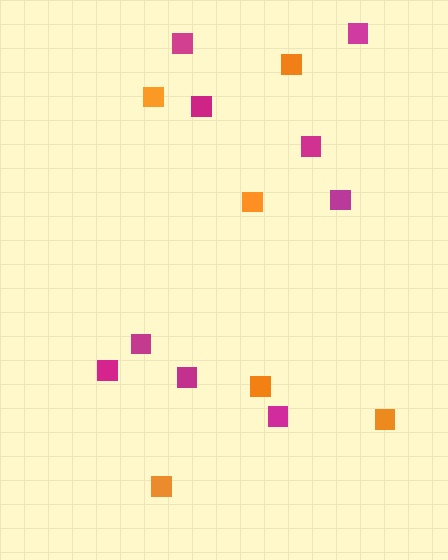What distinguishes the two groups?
There are 2 groups: one group of magenta squares (9) and one group of orange squares (6).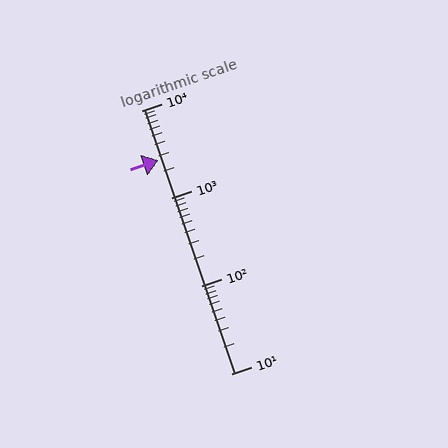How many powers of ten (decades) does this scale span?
The scale spans 3 decades, from 10 to 10000.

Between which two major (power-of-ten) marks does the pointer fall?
The pointer is between 1000 and 10000.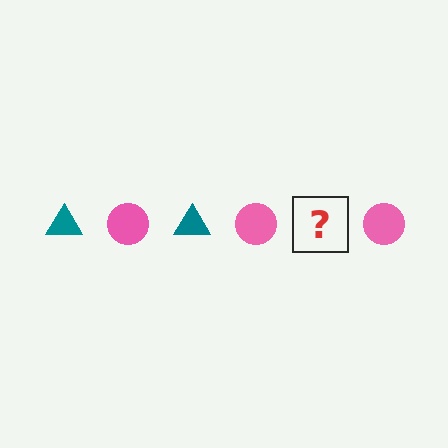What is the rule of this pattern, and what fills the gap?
The rule is that the pattern alternates between teal triangle and pink circle. The gap should be filled with a teal triangle.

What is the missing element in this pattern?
The missing element is a teal triangle.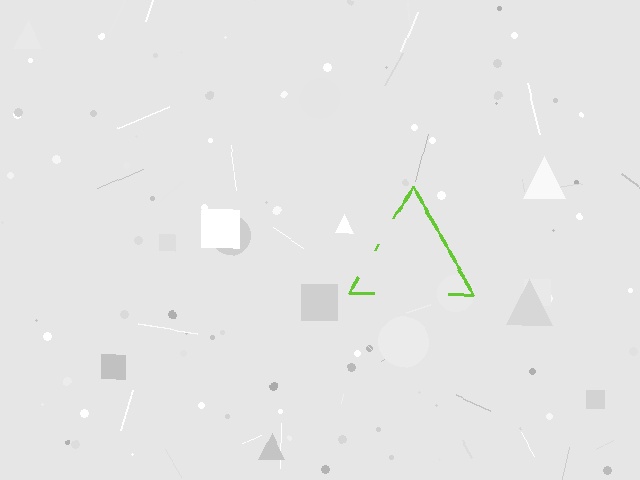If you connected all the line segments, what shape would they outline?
They would outline a triangle.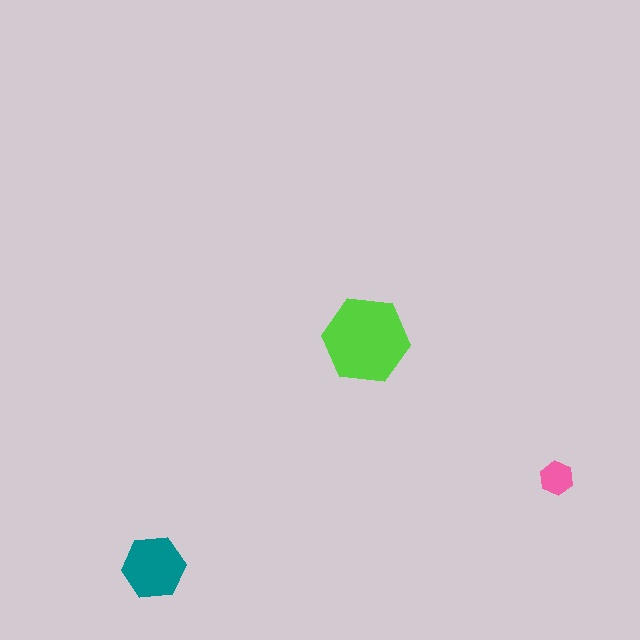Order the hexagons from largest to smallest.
the lime one, the teal one, the pink one.